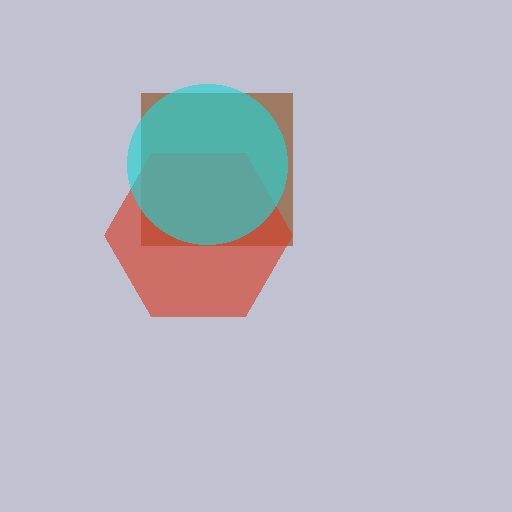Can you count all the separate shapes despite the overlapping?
Yes, there are 3 separate shapes.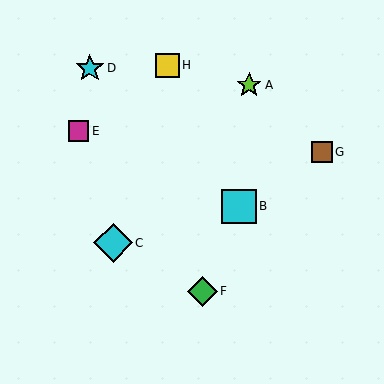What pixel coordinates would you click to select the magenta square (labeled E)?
Click at (78, 131) to select the magenta square E.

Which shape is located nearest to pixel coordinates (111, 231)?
The cyan diamond (labeled C) at (113, 243) is nearest to that location.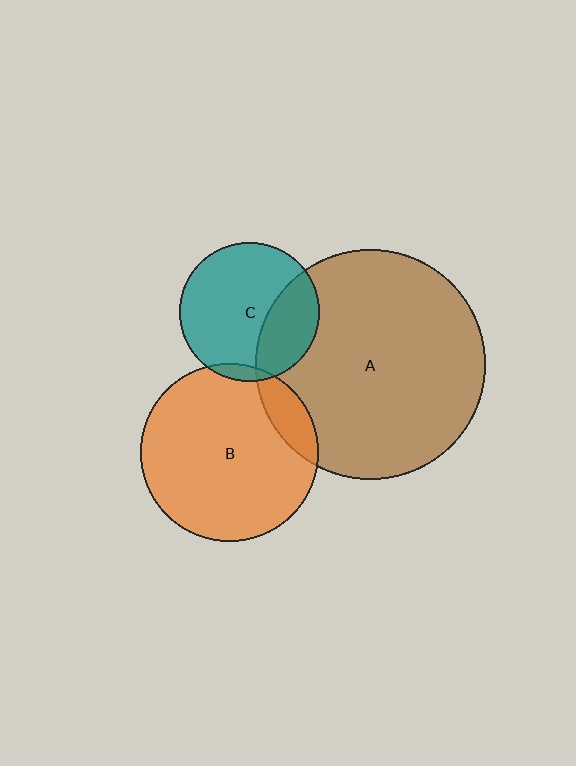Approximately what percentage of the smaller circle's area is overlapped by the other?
Approximately 5%.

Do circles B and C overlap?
Yes.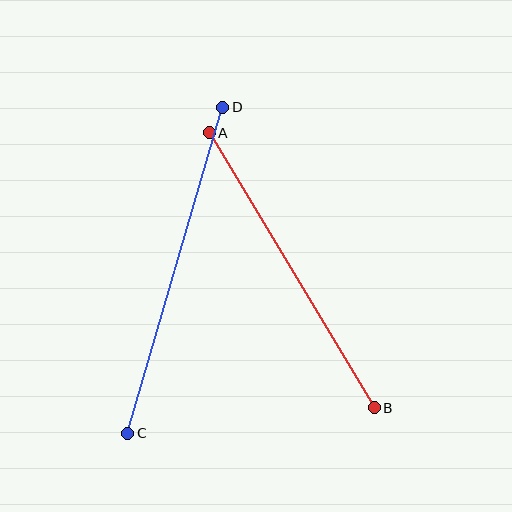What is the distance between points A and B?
The distance is approximately 321 pixels.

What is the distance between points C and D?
The distance is approximately 339 pixels.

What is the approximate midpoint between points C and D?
The midpoint is at approximately (175, 270) pixels.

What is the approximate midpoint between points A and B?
The midpoint is at approximately (292, 270) pixels.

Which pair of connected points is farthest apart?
Points C and D are farthest apart.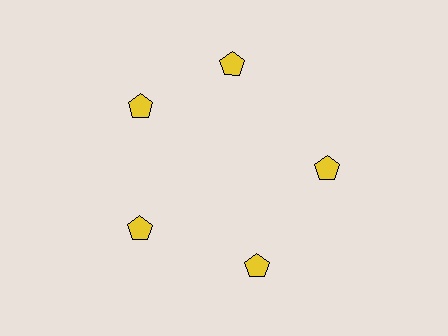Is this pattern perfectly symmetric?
No. The 5 yellow pentagons are arranged in a ring, but one element near the 1 o'clock position is rotated out of alignment along the ring, breaking the 5-fold rotational symmetry.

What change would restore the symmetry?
The symmetry would be restored by rotating it back into even spacing with its neighbors so that all 5 pentagons sit at equal angles and equal distance from the center.